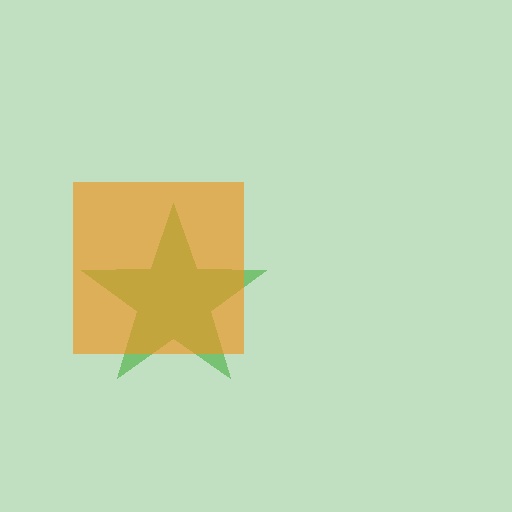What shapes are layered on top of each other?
The layered shapes are: a green star, an orange square.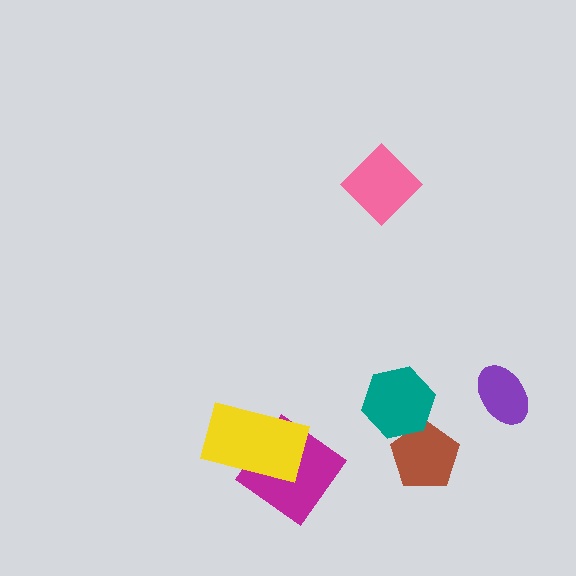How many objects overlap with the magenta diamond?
1 object overlaps with the magenta diamond.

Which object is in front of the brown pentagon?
The teal hexagon is in front of the brown pentagon.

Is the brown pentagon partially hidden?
Yes, it is partially covered by another shape.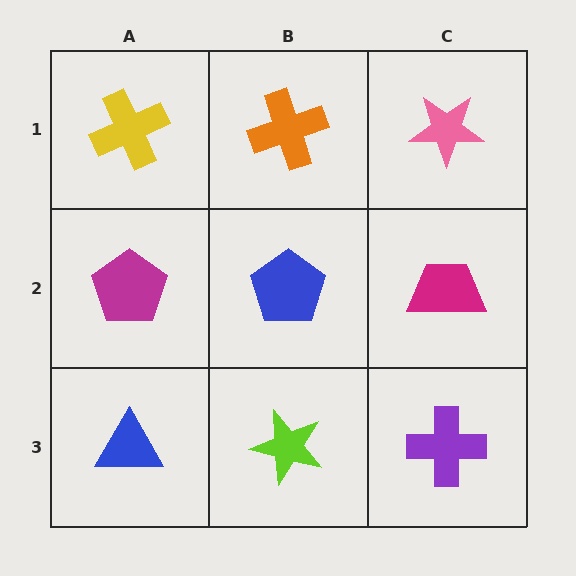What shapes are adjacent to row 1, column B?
A blue pentagon (row 2, column B), a yellow cross (row 1, column A), a pink star (row 1, column C).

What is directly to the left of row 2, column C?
A blue pentagon.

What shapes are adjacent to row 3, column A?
A magenta pentagon (row 2, column A), a lime star (row 3, column B).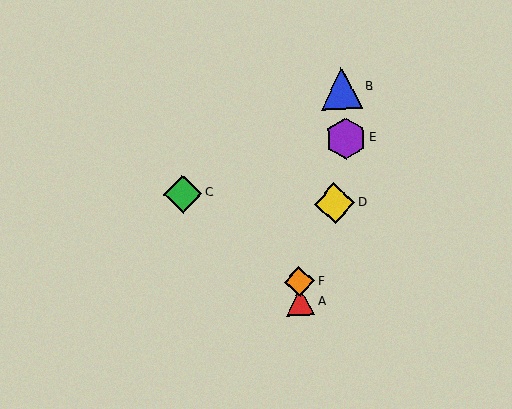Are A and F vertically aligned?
Yes, both are at x≈301.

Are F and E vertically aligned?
No, F is at x≈300 and E is at x≈345.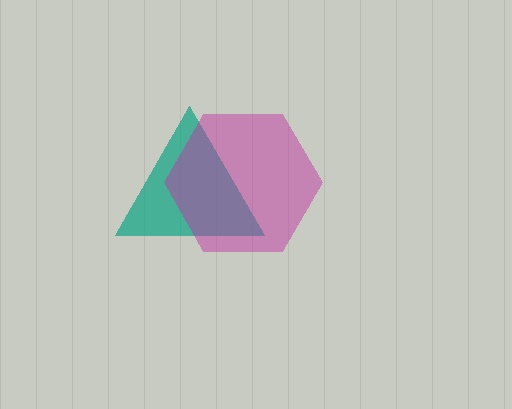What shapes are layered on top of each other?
The layered shapes are: a teal triangle, a magenta hexagon.